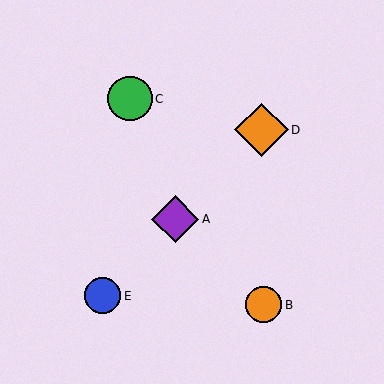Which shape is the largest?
The orange diamond (labeled D) is the largest.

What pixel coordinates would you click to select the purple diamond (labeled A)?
Click at (175, 219) to select the purple diamond A.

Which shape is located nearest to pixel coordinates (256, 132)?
The orange diamond (labeled D) at (261, 130) is nearest to that location.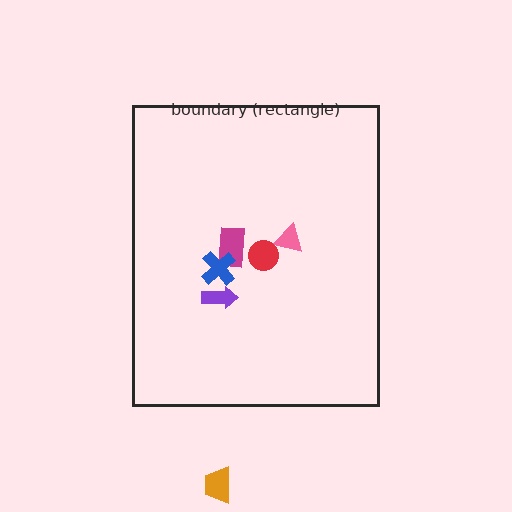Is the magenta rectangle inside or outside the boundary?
Inside.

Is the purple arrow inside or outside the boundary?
Inside.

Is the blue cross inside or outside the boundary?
Inside.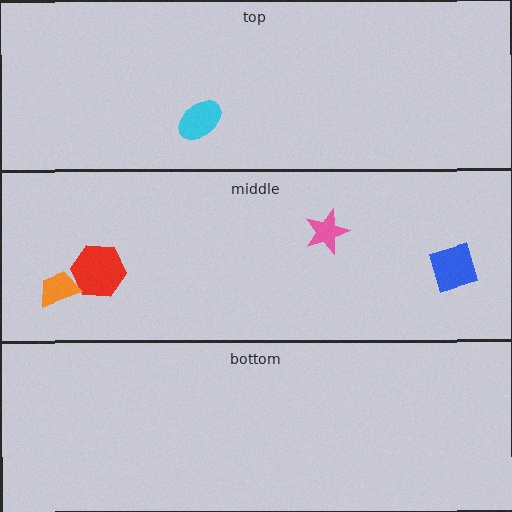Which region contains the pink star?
The middle region.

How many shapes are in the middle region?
4.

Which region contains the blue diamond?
The middle region.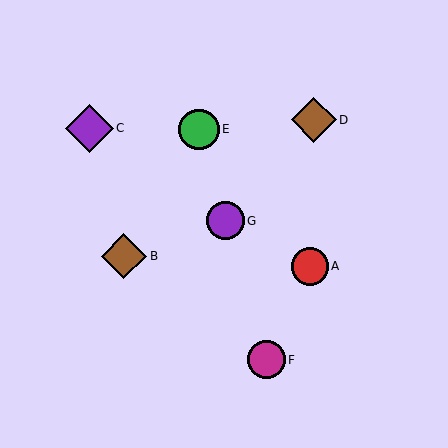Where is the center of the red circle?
The center of the red circle is at (310, 266).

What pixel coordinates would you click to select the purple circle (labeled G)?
Click at (225, 221) to select the purple circle G.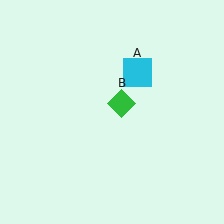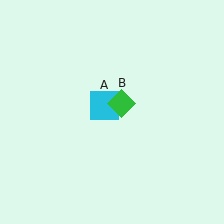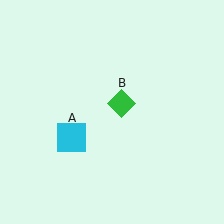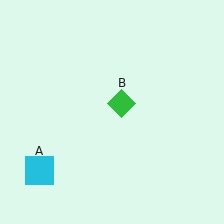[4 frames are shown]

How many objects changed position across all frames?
1 object changed position: cyan square (object A).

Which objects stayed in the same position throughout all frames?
Green diamond (object B) remained stationary.